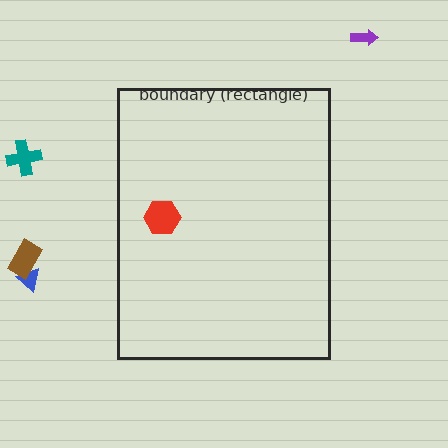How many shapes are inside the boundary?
1 inside, 4 outside.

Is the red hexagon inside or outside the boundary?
Inside.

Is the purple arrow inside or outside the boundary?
Outside.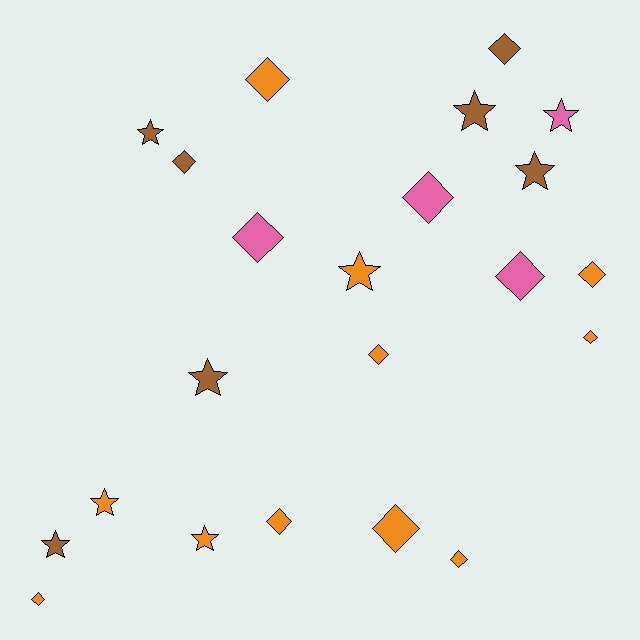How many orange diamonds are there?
There are 8 orange diamonds.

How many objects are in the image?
There are 22 objects.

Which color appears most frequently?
Orange, with 11 objects.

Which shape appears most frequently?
Diamond, with 13 objects.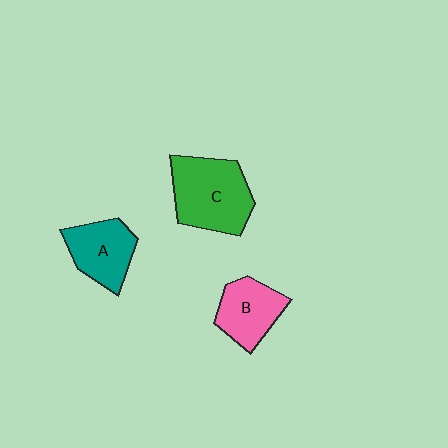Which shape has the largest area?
Shape C (green).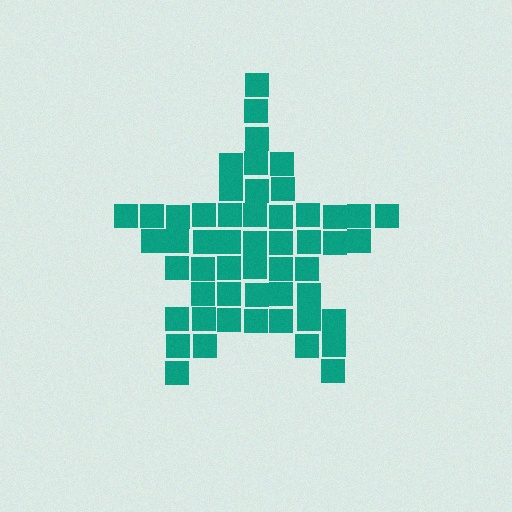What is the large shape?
The large shape is a star.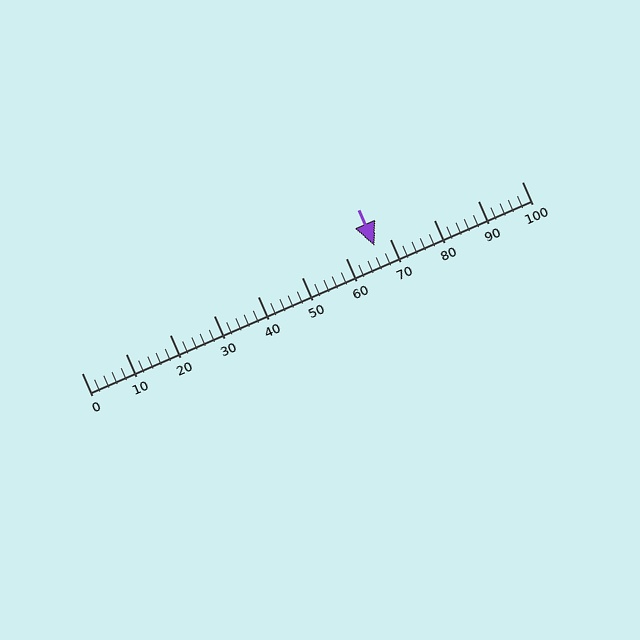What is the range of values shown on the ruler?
The ruler shows values from 0 to 100.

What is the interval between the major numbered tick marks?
The major tick marks are spaced 10 units apart.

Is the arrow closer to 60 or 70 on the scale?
The arrow is closer to 70.